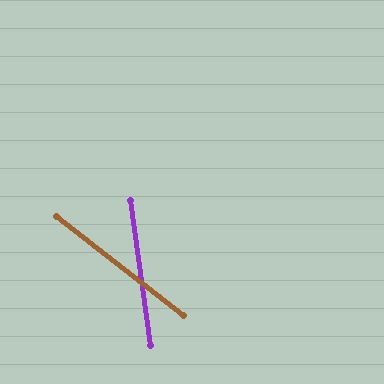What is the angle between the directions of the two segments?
Approximately 44 degrees.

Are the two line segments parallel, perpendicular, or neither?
Neither parallel nor perpendicular — they differ by about 44°.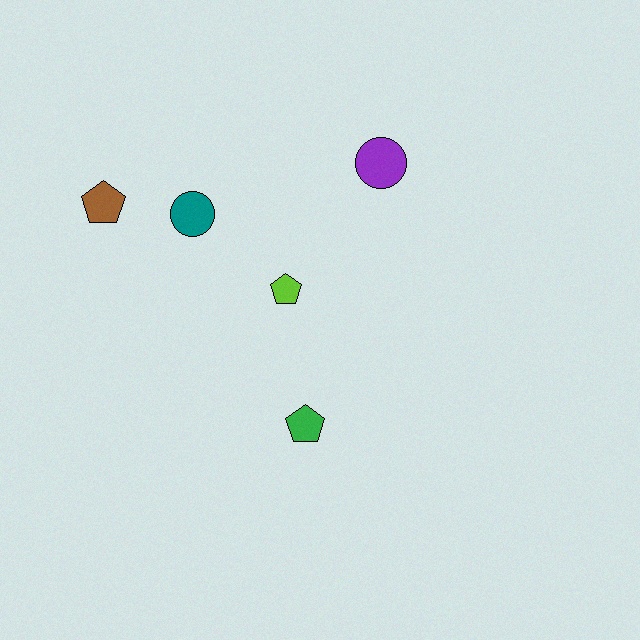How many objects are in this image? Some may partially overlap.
There are 5 objects.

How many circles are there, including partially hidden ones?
There are 2 circles.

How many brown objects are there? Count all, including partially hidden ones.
There is 1 brown object.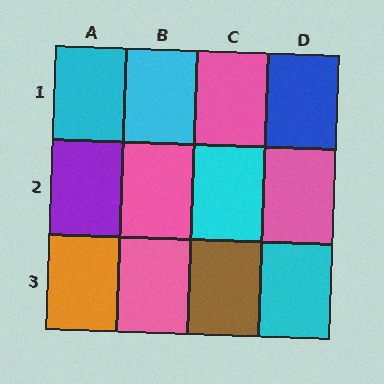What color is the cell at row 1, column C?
Pink.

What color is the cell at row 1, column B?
Cyan.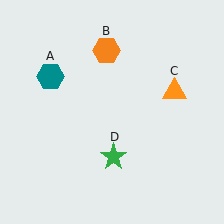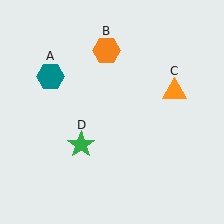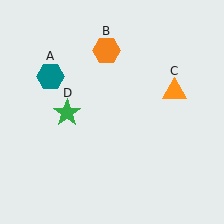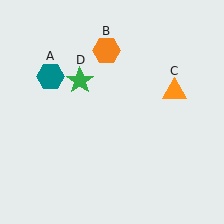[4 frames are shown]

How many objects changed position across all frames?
1 object changed position: green star (object D).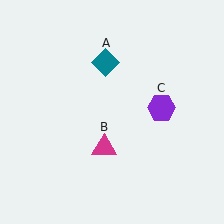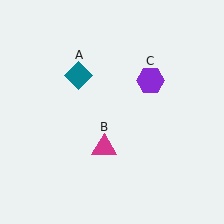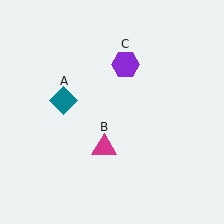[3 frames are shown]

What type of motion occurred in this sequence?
The teal diamond (object A), purple hexagon (object C) rotated counterclockwise around the center of the scene.